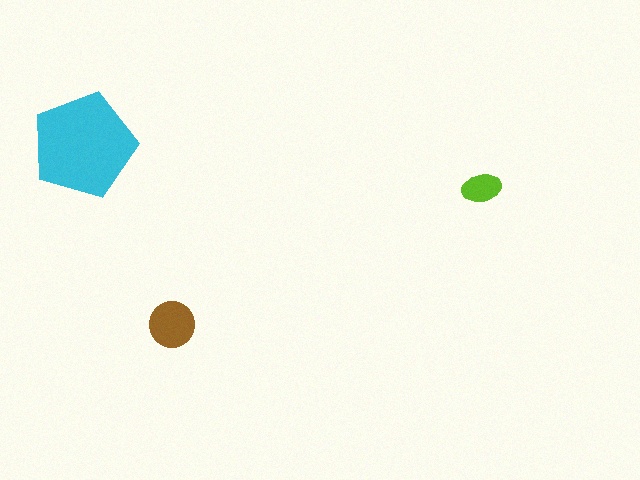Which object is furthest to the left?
The cyan pentagon is leftmost.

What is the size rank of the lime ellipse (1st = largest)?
3rd.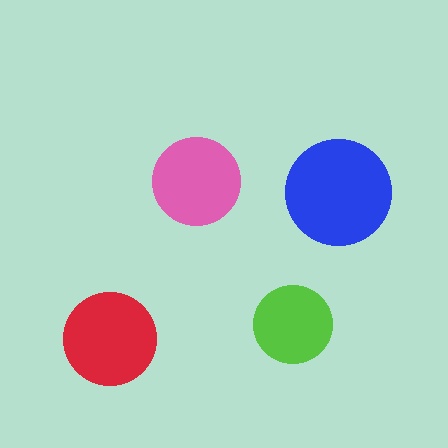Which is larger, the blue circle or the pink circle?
The blue one.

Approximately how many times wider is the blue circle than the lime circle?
About 1.5 times wider.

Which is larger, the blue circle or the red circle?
The blue one.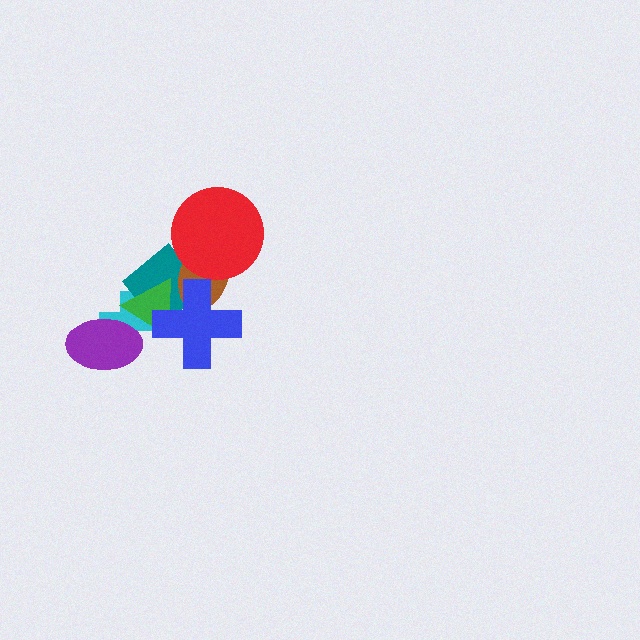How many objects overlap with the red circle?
2 objects overlap with the red circle.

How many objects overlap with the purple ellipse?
2 objects overlap with the purple ellipse.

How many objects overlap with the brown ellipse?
4 objects overlap with the brown ellipse.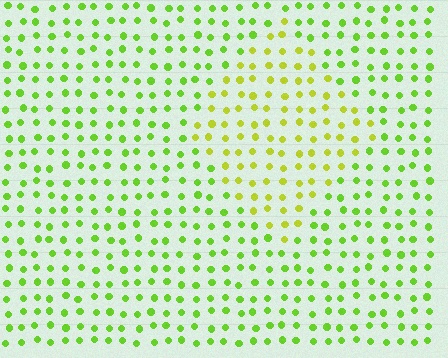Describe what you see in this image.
The image is filled with small lime elements in a uniform arrangement. A diamond-shaped region is visible where the elements are tinted to a slightly different hue, forming a subtle color boundary.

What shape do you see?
I see a diamond.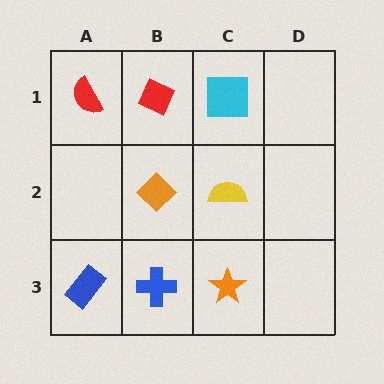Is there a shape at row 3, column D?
No, that cell is empty.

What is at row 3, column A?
A blue rectangle.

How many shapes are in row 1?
3 shapes.